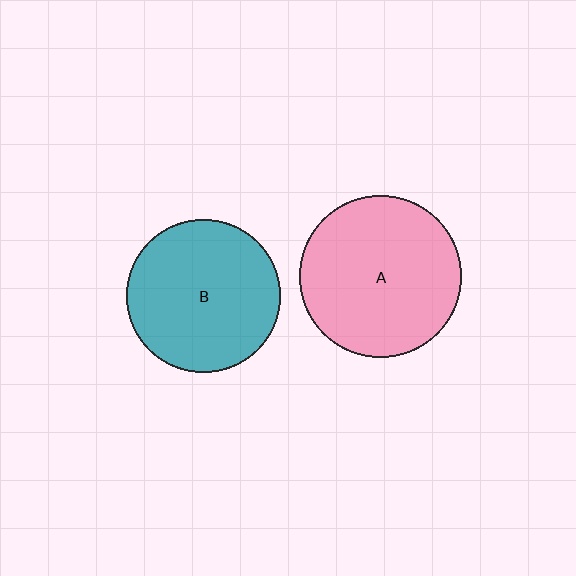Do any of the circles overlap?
No, none of the circles overlap.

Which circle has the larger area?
Circle A (pink).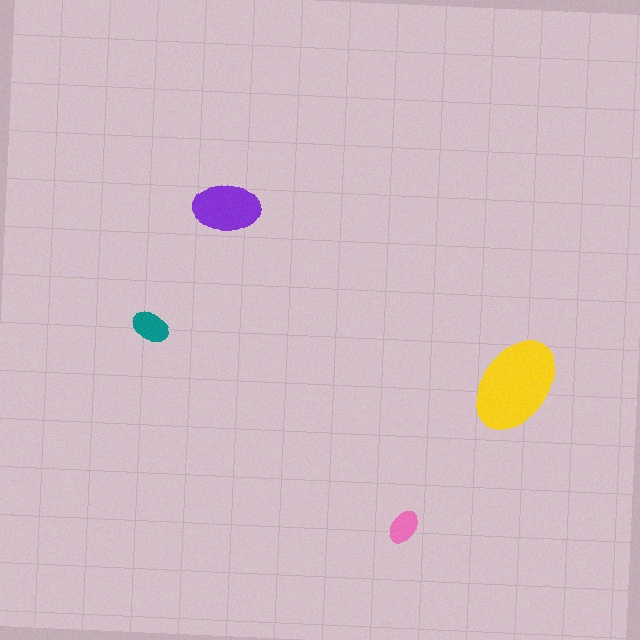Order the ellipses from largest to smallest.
the yellow one, the purple one, the teal one, the pink one.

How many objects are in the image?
There are 4 objects in the image.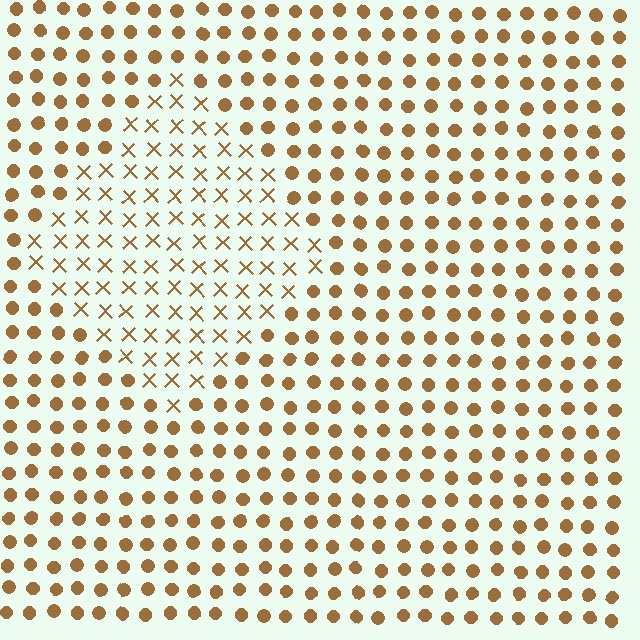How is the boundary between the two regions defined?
The boundary is defined by a change in element shape: X marks inside vs. circles outside. All elements share the same color and spacing.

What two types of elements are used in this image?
The image uses X marks inside the diamond region and circles outside it.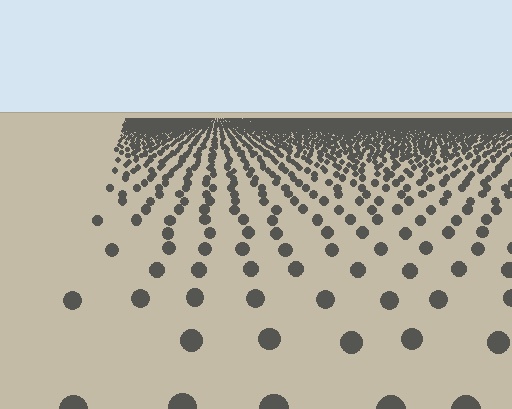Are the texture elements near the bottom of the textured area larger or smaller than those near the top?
Larger. Near the bottom, elements are closer to the viewer and appear at a bigger on-screen size.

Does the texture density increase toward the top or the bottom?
Density increases toward the top.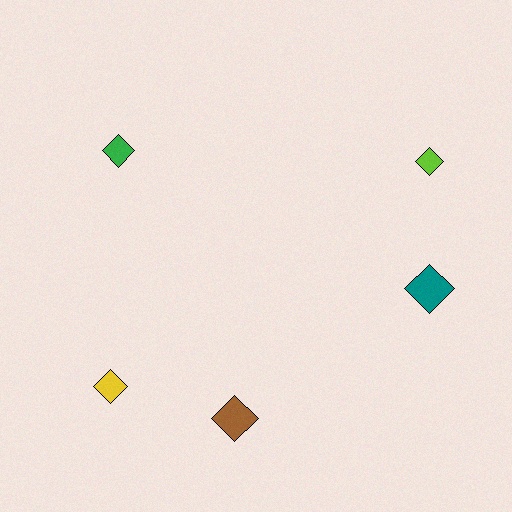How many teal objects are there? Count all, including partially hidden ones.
There is 1 teal object.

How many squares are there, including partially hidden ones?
There are no squares.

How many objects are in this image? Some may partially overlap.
There are 5 objects.